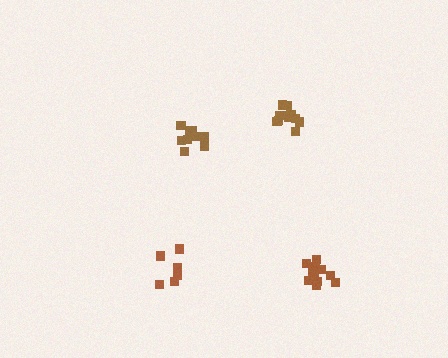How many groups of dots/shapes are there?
There are 4 groups.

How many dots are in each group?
Group 1: 11 dots, Group 2: 11 dots, Group 3: 6 dots, Group 4: 11 dots (39 total).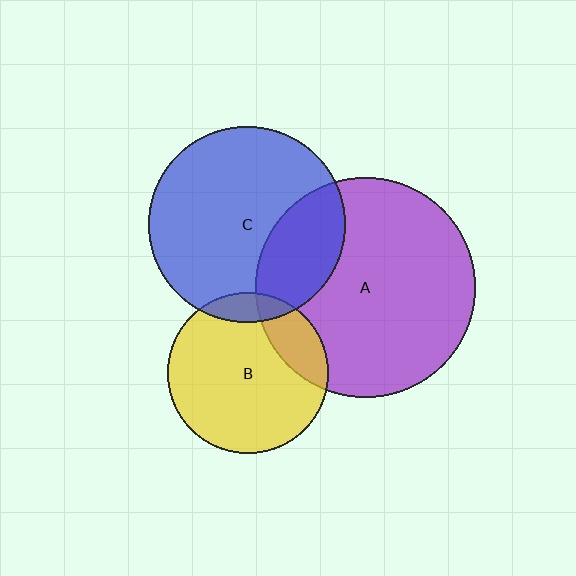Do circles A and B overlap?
Yes.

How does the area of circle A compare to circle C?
Approximately 1.2 times.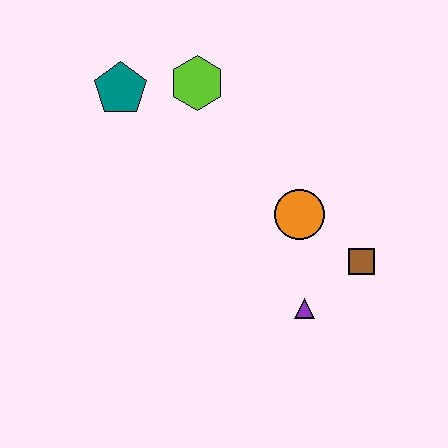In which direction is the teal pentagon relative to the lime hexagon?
The teal pentagon is to the left of the lime hexagon.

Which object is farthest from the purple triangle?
The teal pentagon is farthest from the purple triangle.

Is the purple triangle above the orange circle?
No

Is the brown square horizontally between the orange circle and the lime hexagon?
No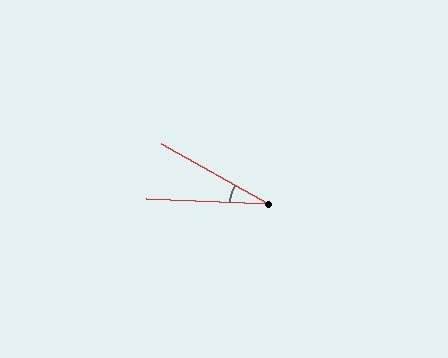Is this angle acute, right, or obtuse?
It is acute.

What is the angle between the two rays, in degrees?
Approximately 27 degrees.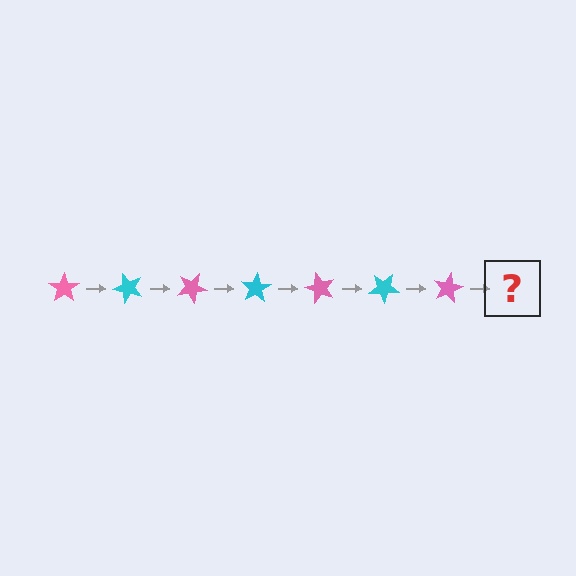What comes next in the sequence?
The next element should be a cyan star, rotated 350 degrees from the start.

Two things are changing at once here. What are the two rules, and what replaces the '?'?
The two rules are that it rotates 50 degrees each step and the color cycles through pink and cyan. The '?' should be a cyan star, rotated 350 degrees from the start.